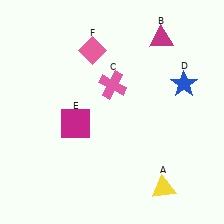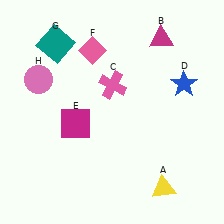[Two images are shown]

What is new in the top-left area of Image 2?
A teal square (G) was added in the top-left area of Image 2.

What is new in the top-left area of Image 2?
A pink circle (H) was added in the top-left area of Image 2.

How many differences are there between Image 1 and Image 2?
There are 2 differences between the two images.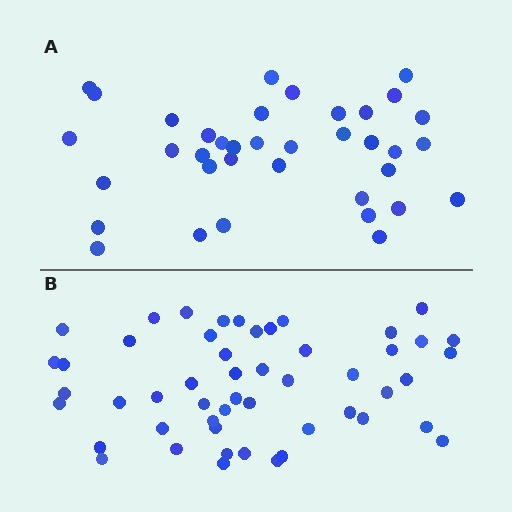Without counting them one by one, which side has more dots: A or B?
Region B (the bottom region) has more dots.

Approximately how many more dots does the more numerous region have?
Region B has approximately 15 more dots than region A.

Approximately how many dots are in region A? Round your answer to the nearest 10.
About 40 dots. (The exact count is 37, which rounds to 40.)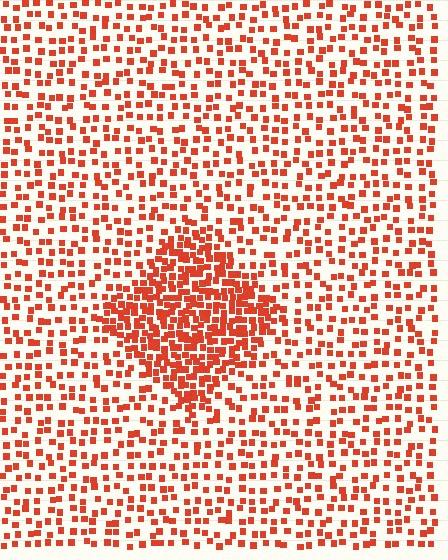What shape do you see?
I see a diamond.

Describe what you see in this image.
The image contains small red elements arranged at two different densities. A diamond-shaped region is visible where the elements are more densely packed than the surrounding area.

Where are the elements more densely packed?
The elements are more densely packed inside the diamond boundary.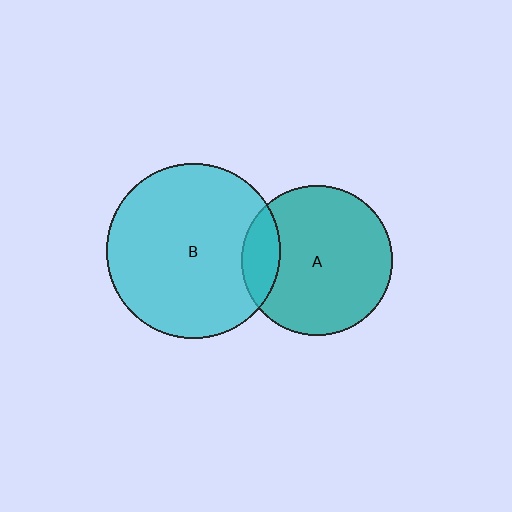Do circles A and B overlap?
Yes.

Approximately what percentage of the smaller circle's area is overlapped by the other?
Approximately 15%.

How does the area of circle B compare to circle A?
Approximately 1.3 times.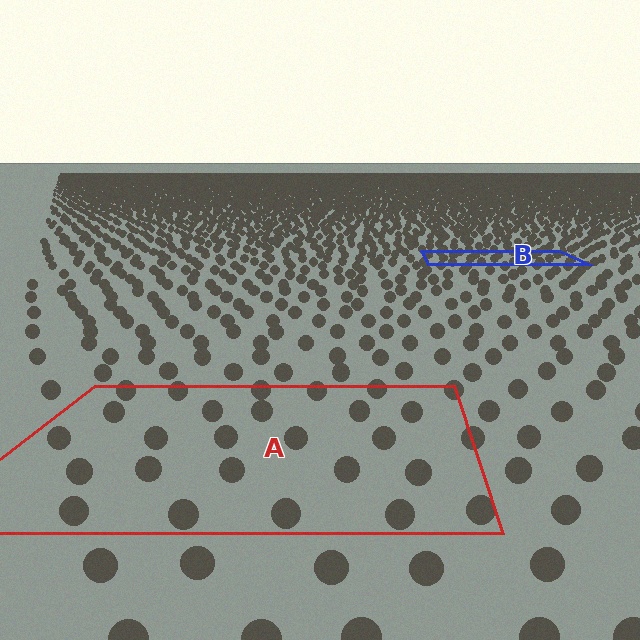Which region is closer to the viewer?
Region A is closer. The texture elements there are larger and more spread out.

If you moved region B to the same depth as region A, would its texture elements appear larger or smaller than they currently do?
They would appear larger. At a closer depth, the same texture elements are projected at a bigger on-screen size.